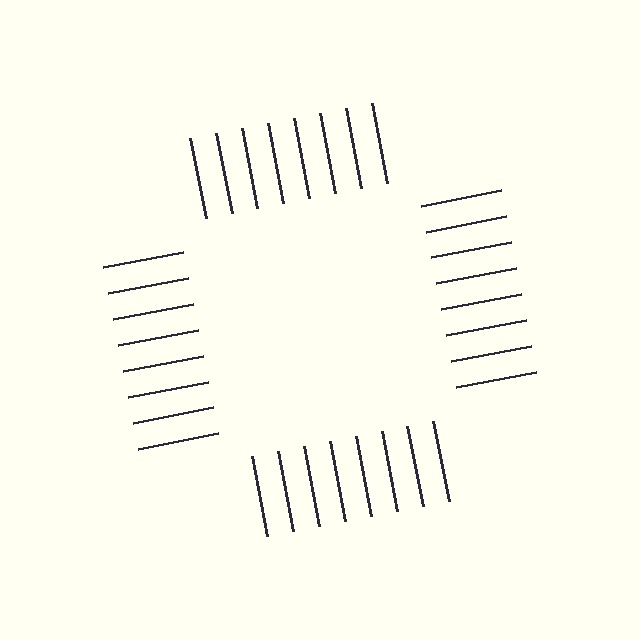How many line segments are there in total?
32 — 8 along each of the 4 edges.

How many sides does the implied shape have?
4 sides — the line-ends trace a square.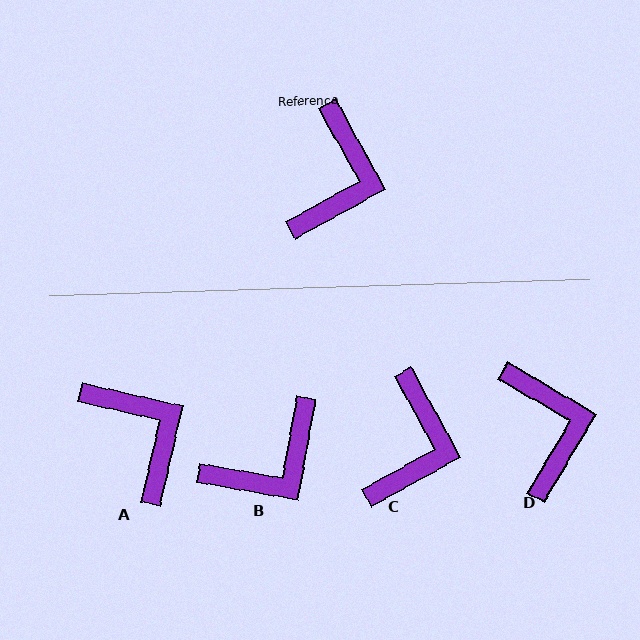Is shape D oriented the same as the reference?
No, it is off by about 30 degrees.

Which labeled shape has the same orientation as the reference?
C.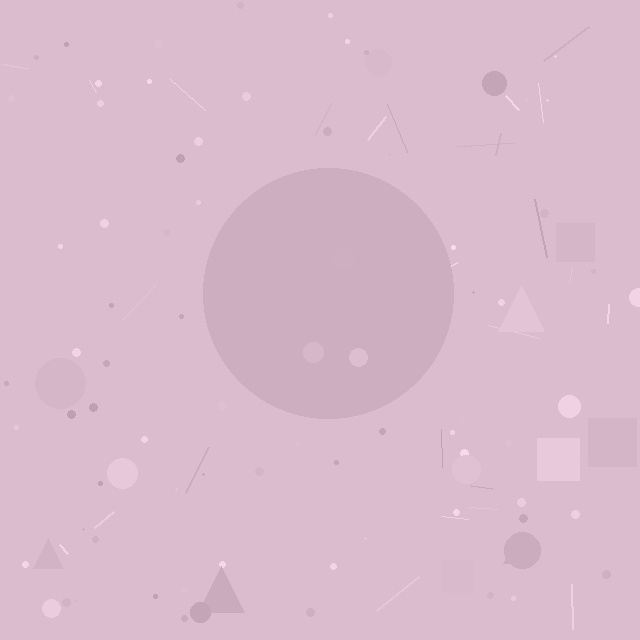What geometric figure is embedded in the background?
A circle is embedded in the background.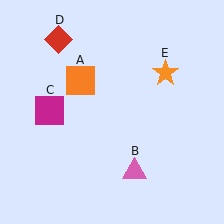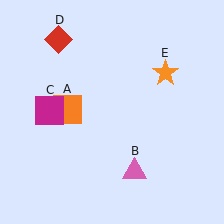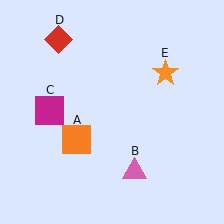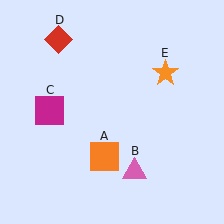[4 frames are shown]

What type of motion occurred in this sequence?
The orange square (object A) rotated counterclockwise around the center of the scene.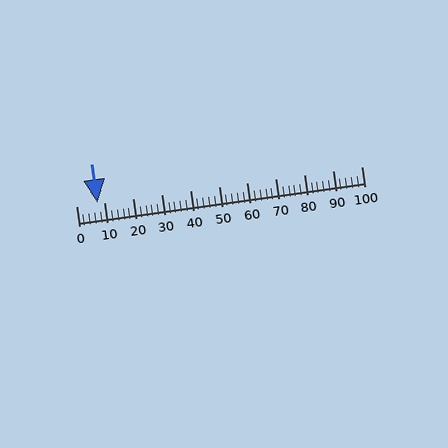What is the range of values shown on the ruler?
The ruler shows values from 0 to 100.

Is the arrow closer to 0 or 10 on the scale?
The arrow is closer to 10.